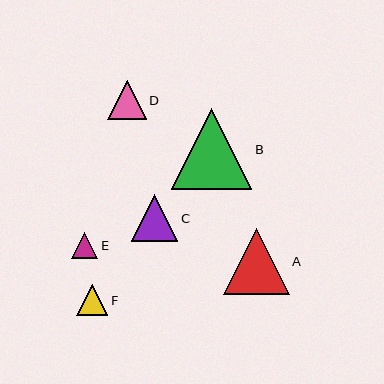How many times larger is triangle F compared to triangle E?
Triangle F is approximately 1.2 times the size of triangle E.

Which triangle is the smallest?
Triangle E is the smallest with a size of approximately 26 pixels.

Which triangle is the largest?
Triangle B is the largest with a size of approximately 81 pixels.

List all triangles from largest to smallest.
From largest to smallest: B, A, C, D, F, E.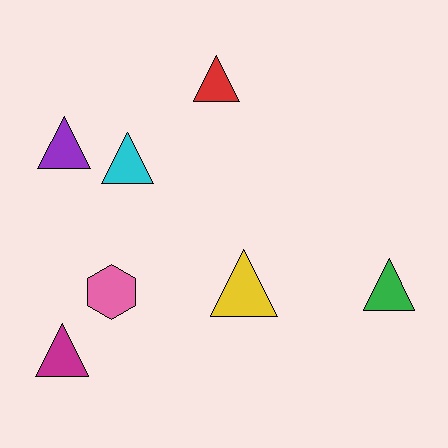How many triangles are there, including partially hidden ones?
There are 6 triangles.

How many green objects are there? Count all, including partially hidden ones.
There is 1 green object.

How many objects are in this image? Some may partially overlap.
There are 7 objects.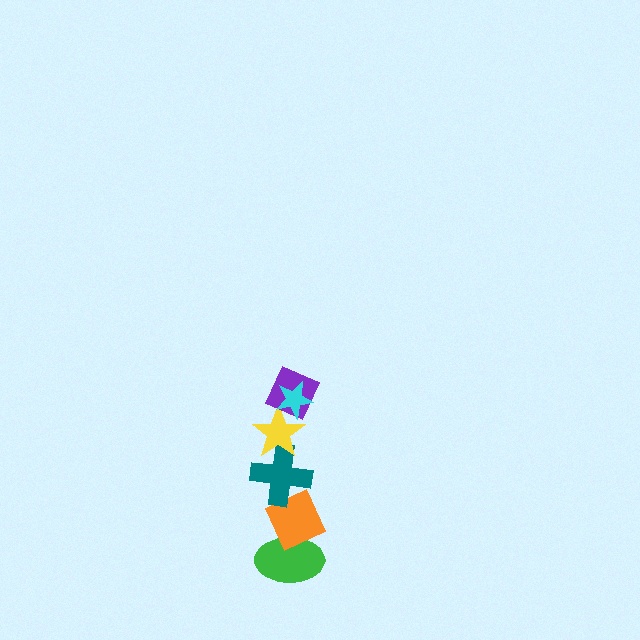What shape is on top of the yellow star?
The purple diamond is on top of the yellow star.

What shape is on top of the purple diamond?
The cyan star is on top of the purple diamond.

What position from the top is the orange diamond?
The orange diamond is 5th from the top.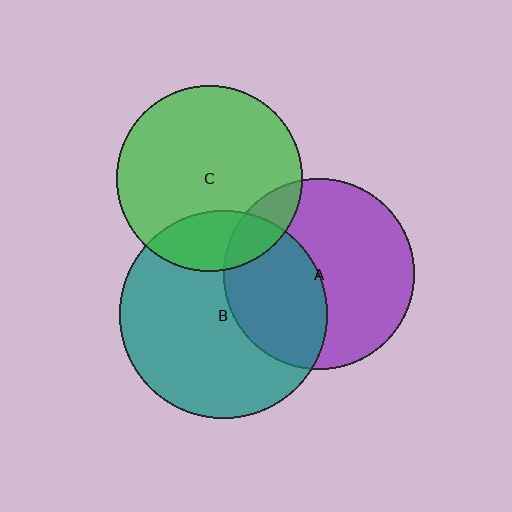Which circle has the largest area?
Circle B (teal).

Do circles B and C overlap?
Yes.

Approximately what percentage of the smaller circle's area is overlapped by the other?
Approximately 20%.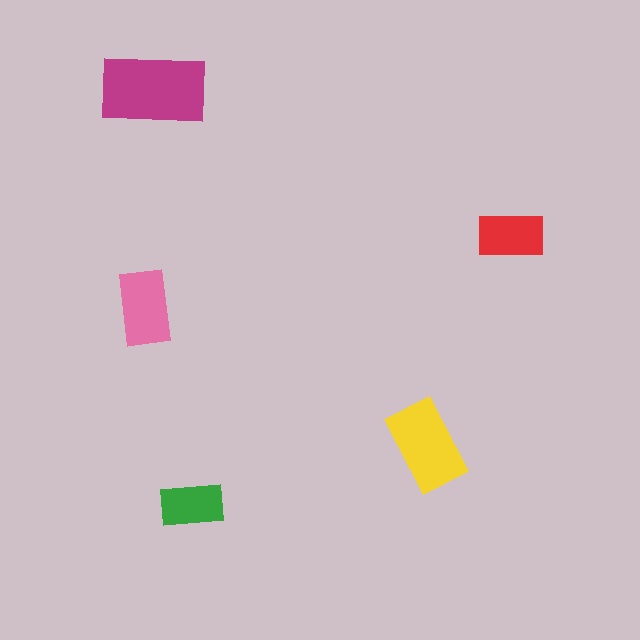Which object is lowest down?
The green rectangle is bottommost.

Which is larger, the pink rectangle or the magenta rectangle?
The magenta one.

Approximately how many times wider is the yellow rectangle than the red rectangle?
About 1.5 times wider.